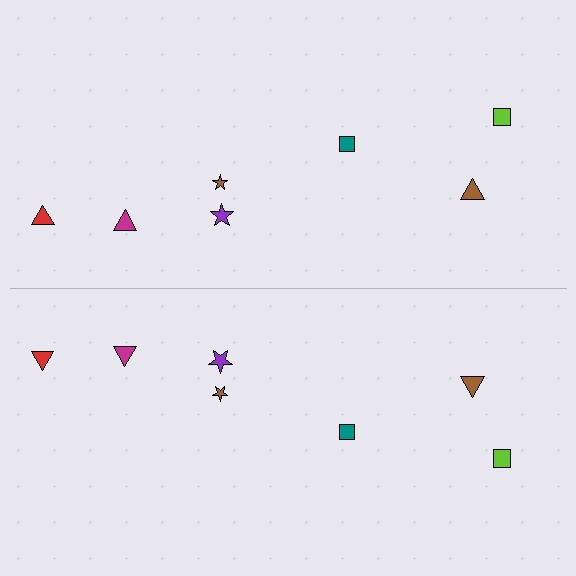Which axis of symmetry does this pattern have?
The pattern has a horizontal axis of symmetry running through the center of the image.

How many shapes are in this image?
There are 14 shapes in this image.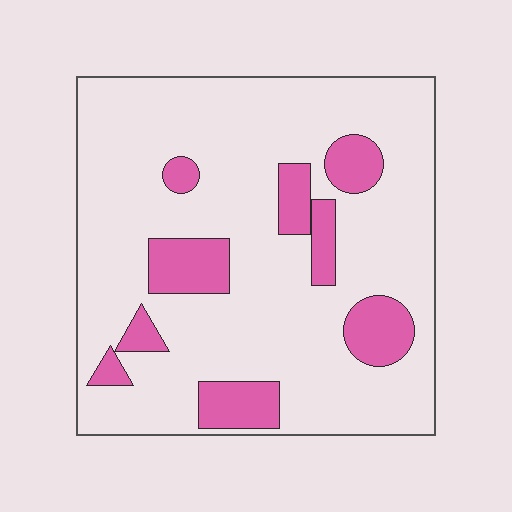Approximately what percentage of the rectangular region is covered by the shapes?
Approximately 20%.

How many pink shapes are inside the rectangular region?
9.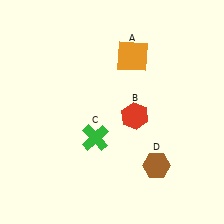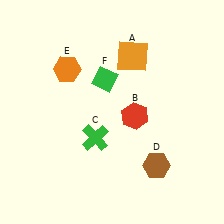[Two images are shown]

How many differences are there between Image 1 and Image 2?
There are 2 differences between the two images.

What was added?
An orange hexagon (E), a green diamond (F) were added in Image 2.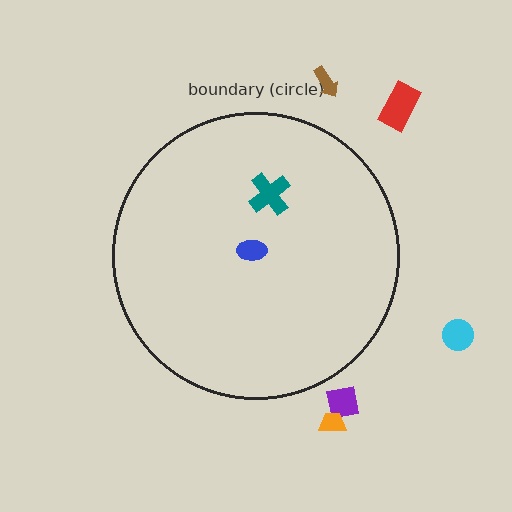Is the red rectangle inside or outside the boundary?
Outside.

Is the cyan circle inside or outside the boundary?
Outside.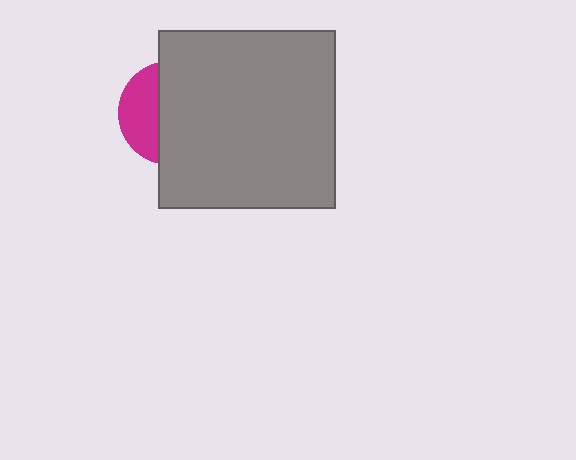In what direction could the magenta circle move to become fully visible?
The magenta circle could move left. That would shift it out from behind the gray square entirely.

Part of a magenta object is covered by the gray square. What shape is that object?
It is a circle.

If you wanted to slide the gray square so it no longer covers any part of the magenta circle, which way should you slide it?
Slide it right — that is the most direct way to separate the two shapes.